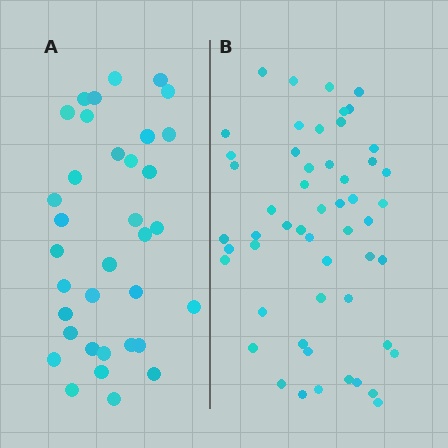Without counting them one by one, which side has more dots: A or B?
Region B (the right region) has more dots.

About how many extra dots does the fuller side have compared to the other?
Region B has approximately 20 more dots than region A.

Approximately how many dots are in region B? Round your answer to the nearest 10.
About 50 dots. (The exact count is 53, which rounds to 50.)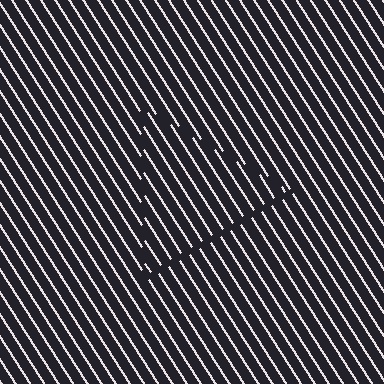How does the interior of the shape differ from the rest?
The interior of the shape contains the same grating, shifted by half a period — the contour is defined by the phase discontinuity where line-ends from the inner and outer gratings abut.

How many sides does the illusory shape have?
3 sides — the line-ends trace a triangle.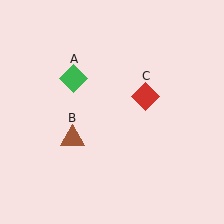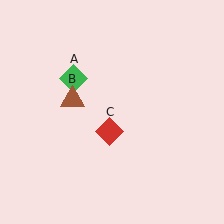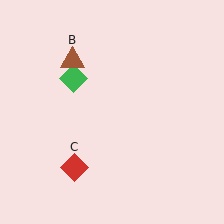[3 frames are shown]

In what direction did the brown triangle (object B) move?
The brown triangle (object B) moved up.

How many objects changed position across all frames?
2 objects changed position: brown triangle (object B), red diamond (object C).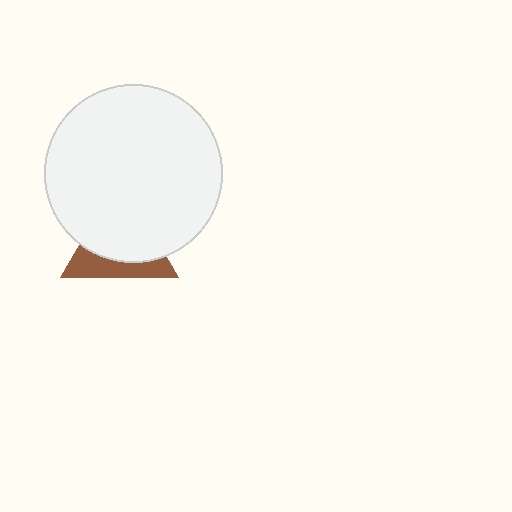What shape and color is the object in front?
The object in front is a white circle.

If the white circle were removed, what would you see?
You would see the complete brown triangle.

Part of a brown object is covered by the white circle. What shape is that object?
It is a triangle.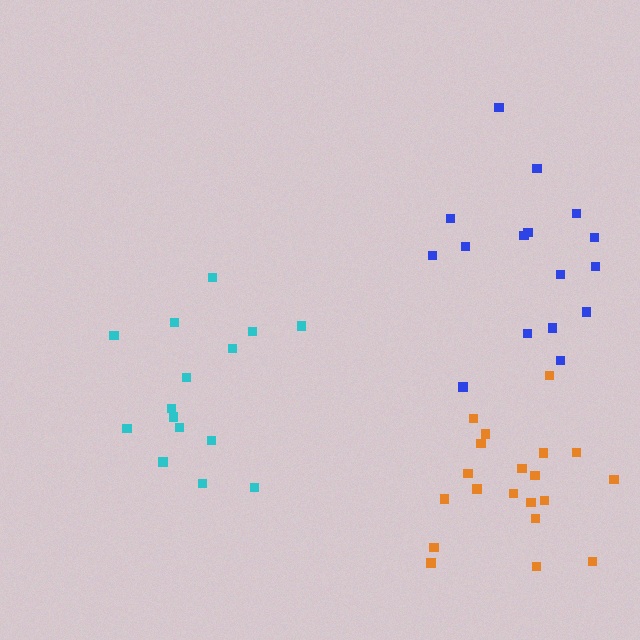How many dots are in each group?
Group 1: 16 dots, Group 2: 16 dots, Group 3: 20 dots (52 total).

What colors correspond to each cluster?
The clusters are colored: cyan, blue, orange.